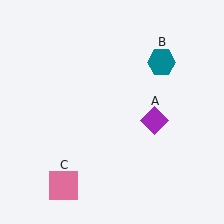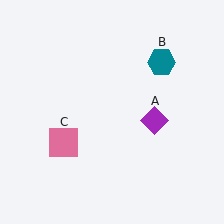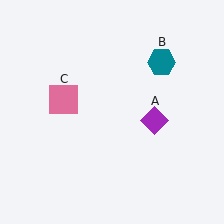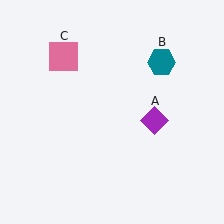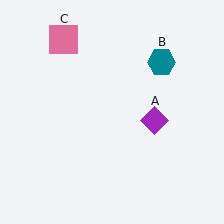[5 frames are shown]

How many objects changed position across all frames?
1 object changed position: pink square (object C).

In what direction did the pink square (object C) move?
The pink square (object C) moved up.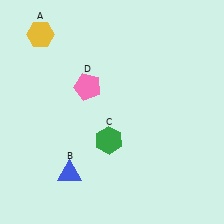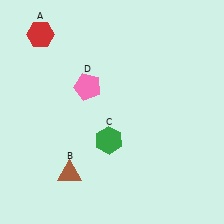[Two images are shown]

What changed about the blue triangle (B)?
In Image 1, B is blue. In Image 2, it changed to brown.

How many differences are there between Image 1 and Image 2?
There are 2 differences between the two images.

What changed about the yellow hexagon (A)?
In Image 1, A is yellow. In Image 2, it changed to red.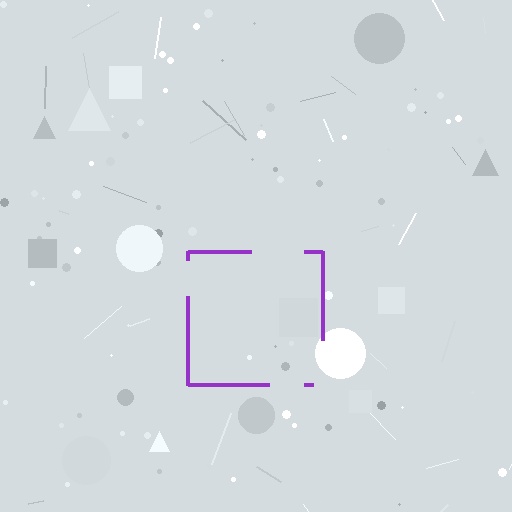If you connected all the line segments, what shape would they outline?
They would outline a square.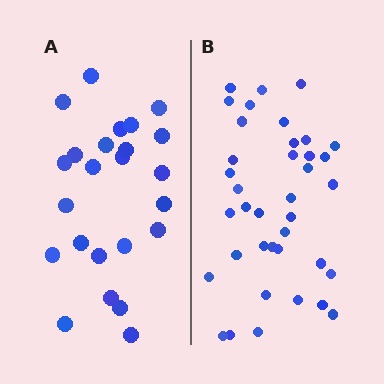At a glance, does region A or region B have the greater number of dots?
Region B (the right region) has more dots.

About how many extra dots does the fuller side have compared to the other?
Region B has approximately 15 more dots than region A.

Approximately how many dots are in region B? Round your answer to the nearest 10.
About 40 dots. (The exact count is 38, which rounds to 40.)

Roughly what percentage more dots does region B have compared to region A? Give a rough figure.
About 60% more.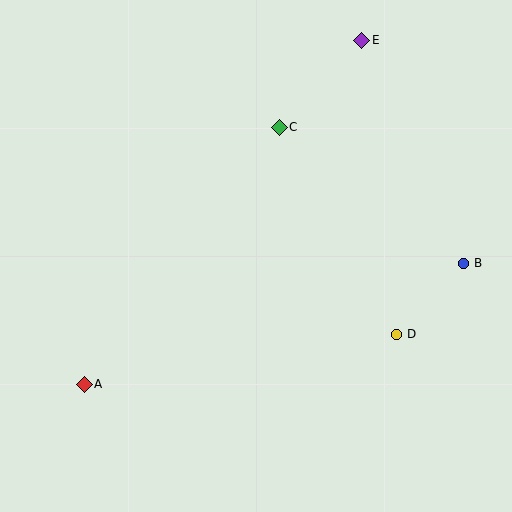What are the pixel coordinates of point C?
Point C is at (279, 127).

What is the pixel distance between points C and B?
The distance between C and B is 229 pixels.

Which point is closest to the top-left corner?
Point C is closest to the top-left corner.